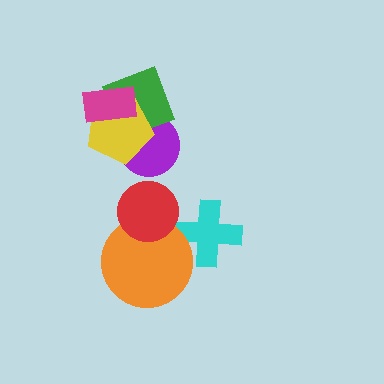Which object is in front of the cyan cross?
The orange circle is in front of the cyan cross.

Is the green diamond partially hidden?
Yes, it is partially covered by another shape.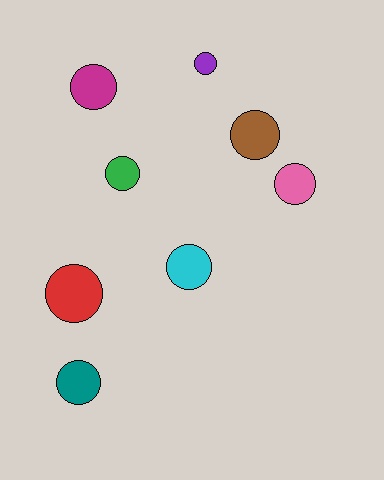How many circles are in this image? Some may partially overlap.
There are 8 circles.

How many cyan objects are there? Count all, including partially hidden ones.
There is 1 cyan object.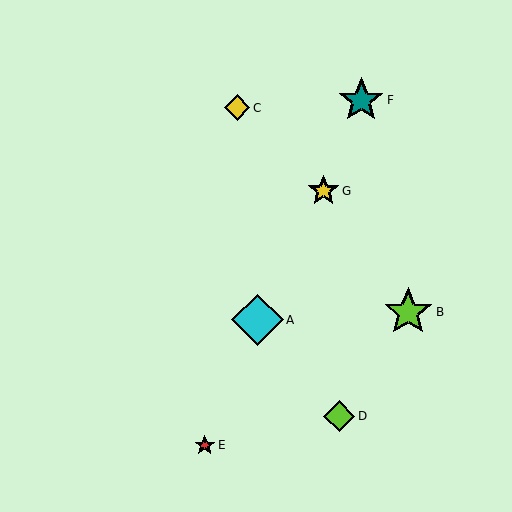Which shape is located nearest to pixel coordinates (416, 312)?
The lime star (labeled B) at (408, 312) is nearest to that location.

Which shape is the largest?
The cyan diamond (labeled A) is the largest.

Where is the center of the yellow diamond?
The center of the yellow diamond is at (237, 108).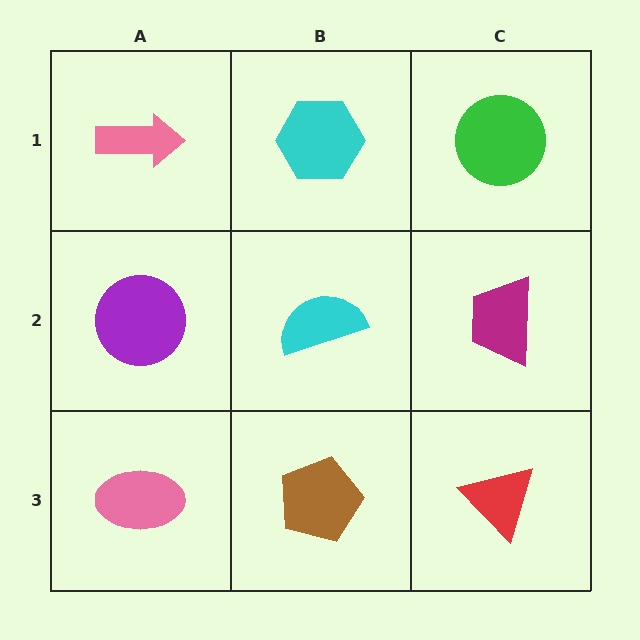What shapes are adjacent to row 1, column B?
A cyan semicircle (row 2, column B), a pink arrow (row 1, column A), a green circle (row 1, column C).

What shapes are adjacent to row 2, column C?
A green circle (row 1, column C), a red triangle (row 3, column C), a cyan semicircle (row 2, column B).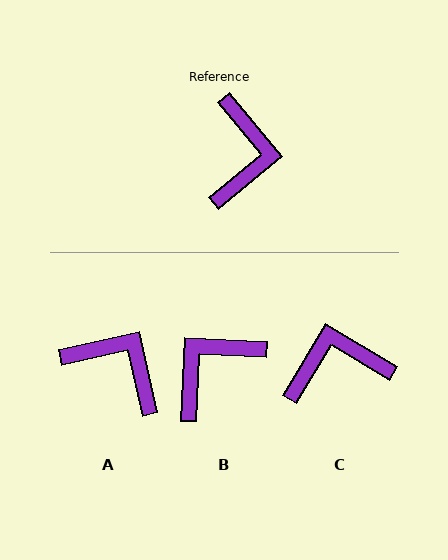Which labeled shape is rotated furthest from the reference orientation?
B, about 138 degrees away.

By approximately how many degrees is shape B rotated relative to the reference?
Approximately 138 degrees counter-clockwise.